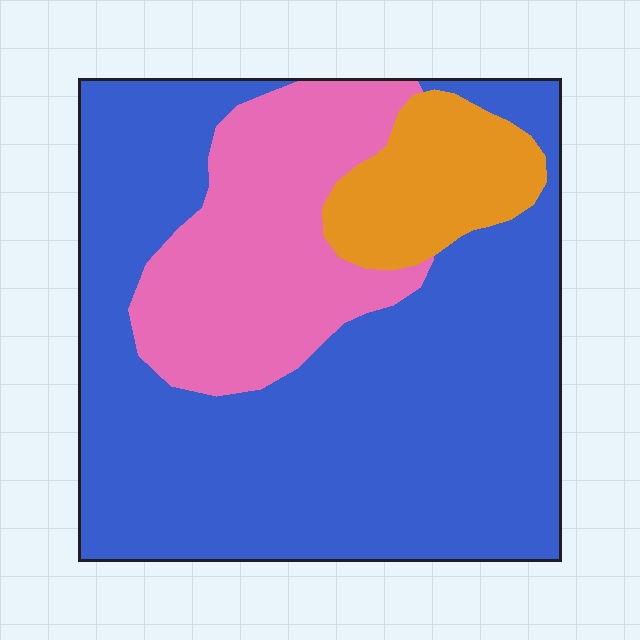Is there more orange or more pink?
Pink.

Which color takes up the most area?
Blue, at roughly 65%.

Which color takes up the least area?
Orange, at roughly 10%.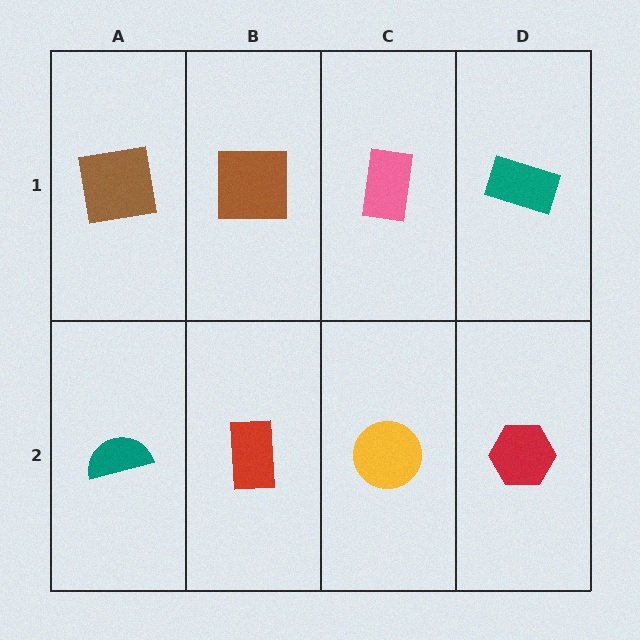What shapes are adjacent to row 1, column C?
A yellow circle (row 2, column C), a brown square (row 1, column B), a teal rectangle (row 1, column D).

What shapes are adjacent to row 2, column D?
A teal rectangle (row 1, column D), a yellow circle (row 2, column C).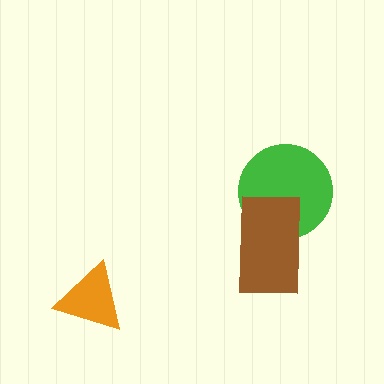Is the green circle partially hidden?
Yes, it is partially covered by another shape.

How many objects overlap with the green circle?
1 object overlaps with the green circle.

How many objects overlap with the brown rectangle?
1 object overlaps with the brown rectangle.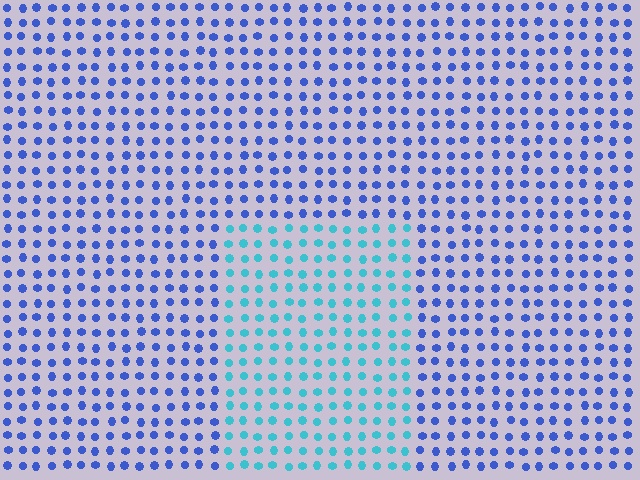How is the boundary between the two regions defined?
The boundary is defined purely by a slight shift in hue (about 43 degrees). Spacing, size, and orientation are identical on both sides.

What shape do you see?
I see a rectangle.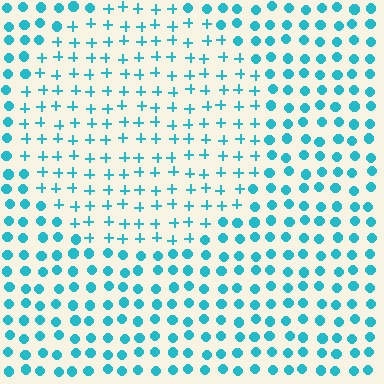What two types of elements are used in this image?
The image uses plus signs inside the circle region and circles outside it.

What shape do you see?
I see a circle.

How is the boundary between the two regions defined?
The boundary is defined by a change in element shape: plus signs inside vs. circles outside. All elements share the same color and spacing.